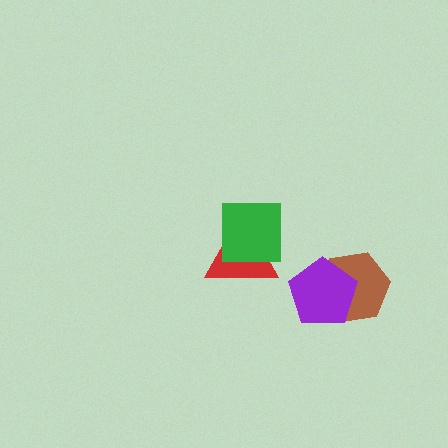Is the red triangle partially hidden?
Yes, it is partially covered by another shape.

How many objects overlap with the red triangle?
1 object overlaps with the red triangle.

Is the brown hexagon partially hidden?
Yes, it is partially covered by another shape.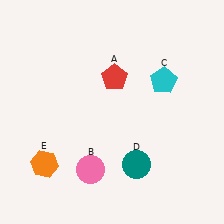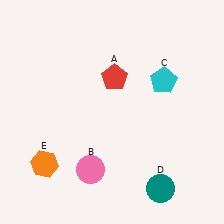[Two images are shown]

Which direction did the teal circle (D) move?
The teal circle (D) moved right.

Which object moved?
The teal circle (D) moved right.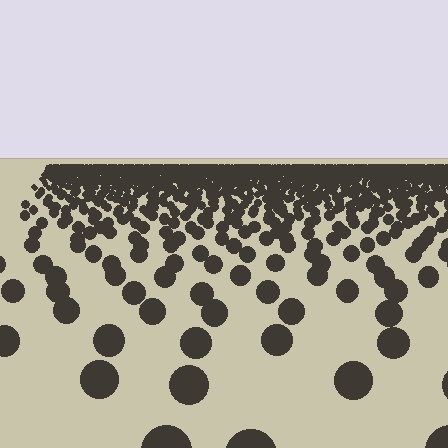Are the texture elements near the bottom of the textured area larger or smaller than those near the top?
Larger. Near the bottom, elements are closer to the viewer and appear at a bigger on-screen size.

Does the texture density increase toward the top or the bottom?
Density increases toward the top.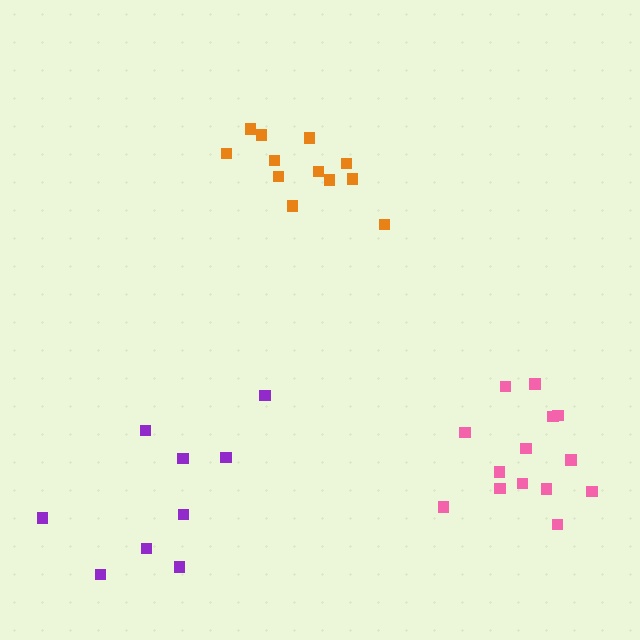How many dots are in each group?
Group 1: 9 dots, Group 2: 12 dots, Group 3: 14 dots (35 total).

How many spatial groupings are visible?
There are 3 spatial groupings.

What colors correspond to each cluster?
The clusters are colored: purple, orange, pink.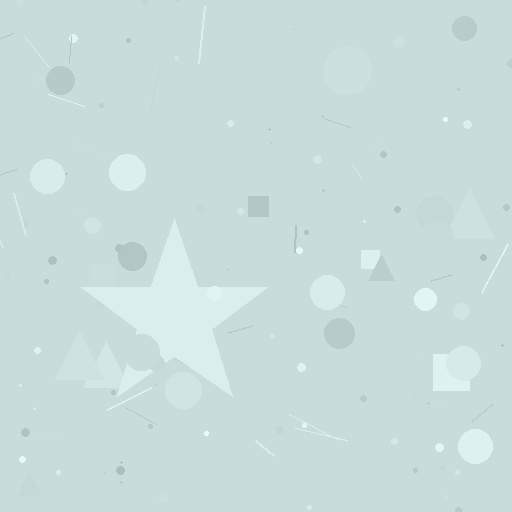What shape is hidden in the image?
A star is hidden in the image.